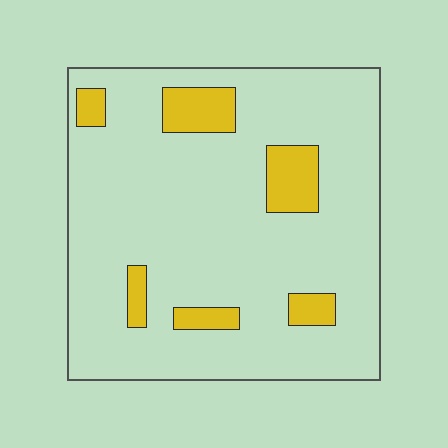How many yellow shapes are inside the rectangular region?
6.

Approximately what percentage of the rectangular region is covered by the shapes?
Approximately 15%.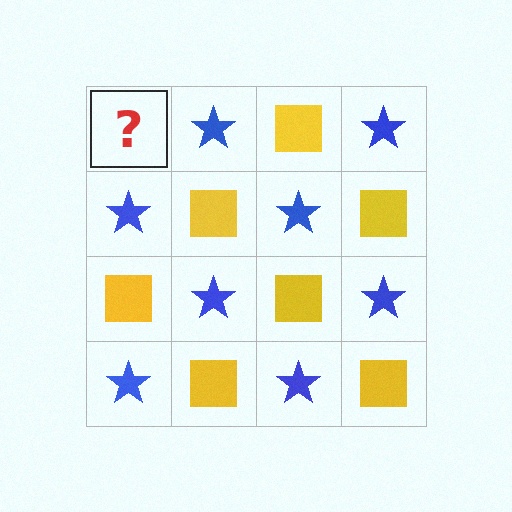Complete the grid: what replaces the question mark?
The question mark should be replaced with a yellow square.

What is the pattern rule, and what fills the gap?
The rule is that it alternates yellow square and blue star in a checkerboard pattern. The gap should be filled with a yellow square.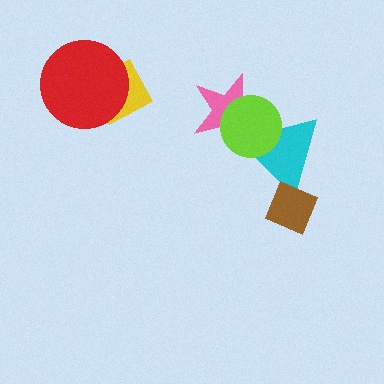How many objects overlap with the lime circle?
2 objects overlap with the lime circle.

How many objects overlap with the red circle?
1 object overlaps with the red circle.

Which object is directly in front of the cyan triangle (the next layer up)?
The pink star is directly in front of the cyan triangle.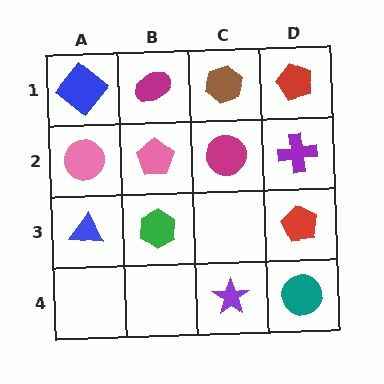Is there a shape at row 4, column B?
No, that cell is empty.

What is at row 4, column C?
A purple star.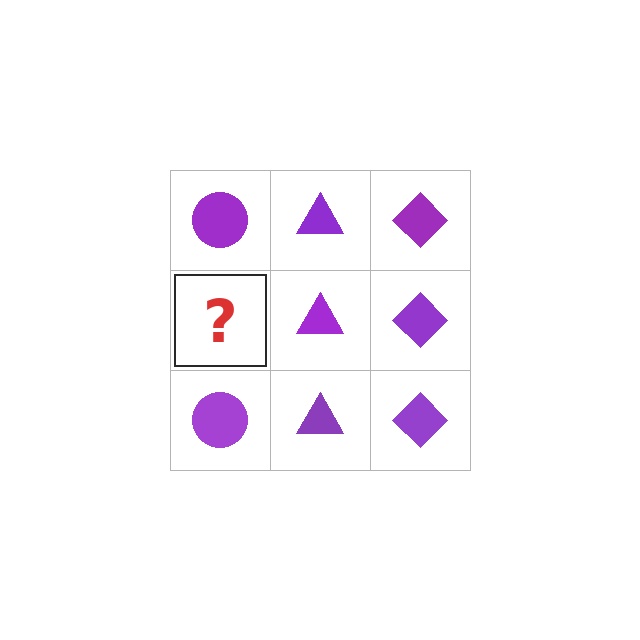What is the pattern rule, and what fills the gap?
The rule is that each column has a consistent shape. The gap should be filled with a purple circle.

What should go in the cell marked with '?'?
The missing cell should contain a purple circle.